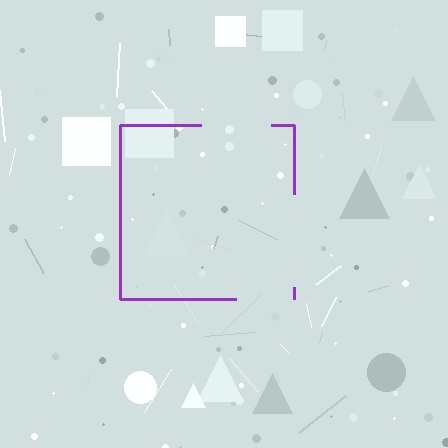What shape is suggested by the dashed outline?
The dashed outline suggests a square.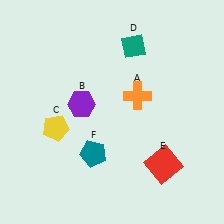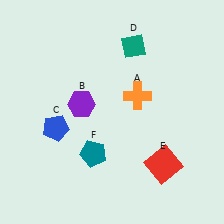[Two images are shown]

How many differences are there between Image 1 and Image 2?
There is 1 difference between the two images.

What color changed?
The pentagon (C) changed from yellow in Image 1 to blue in Image 2.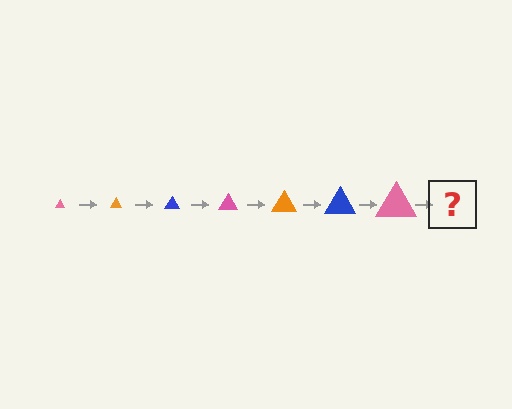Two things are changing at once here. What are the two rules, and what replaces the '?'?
The two rules are that the triangle grows larger each step and the color cycles through pink, orange, and blue. The '?' should be an orange triangle, larger than the previous one.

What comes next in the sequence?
The next element should be an orange triangle, larger than the previous one.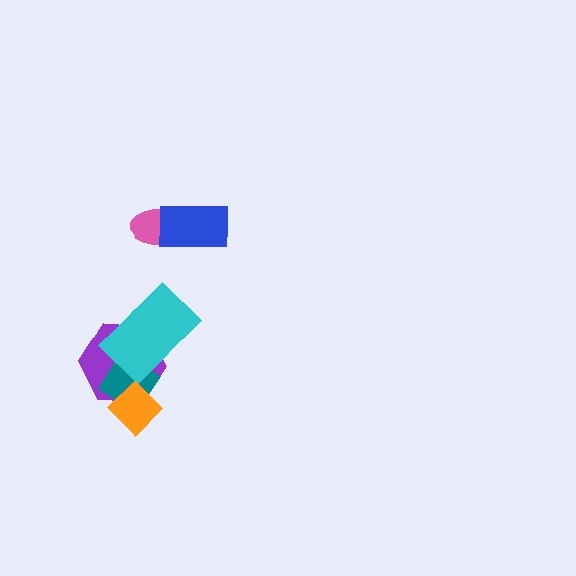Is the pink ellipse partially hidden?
Yes, it is partially covered by another shape.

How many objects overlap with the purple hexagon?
3 objects overlap with the purple hexagon.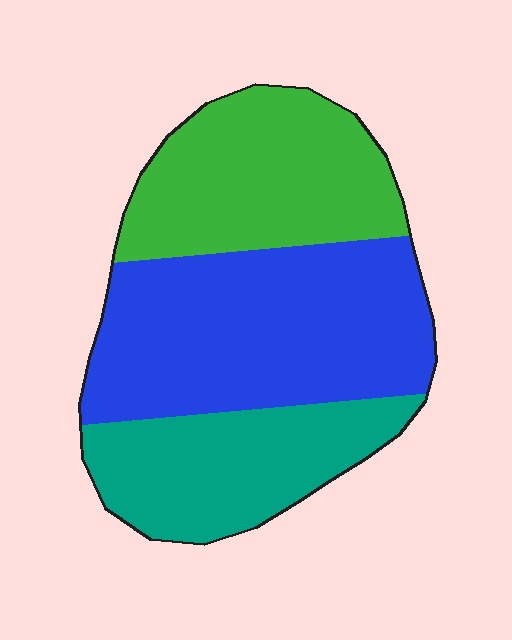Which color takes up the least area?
Teal, at roughly 25%.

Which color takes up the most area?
Blue, at roughly 45%.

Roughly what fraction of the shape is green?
Green takes up about one third (1/3) of the shape.